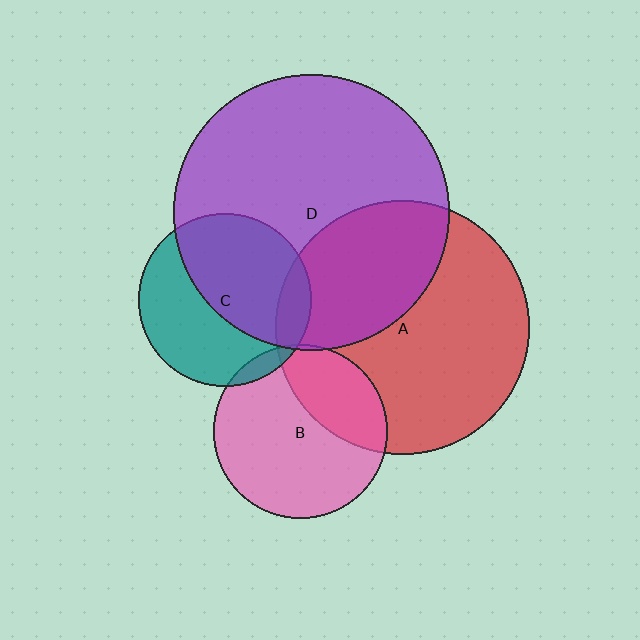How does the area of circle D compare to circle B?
Approximately 2.5 times.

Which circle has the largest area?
Circle D (purple).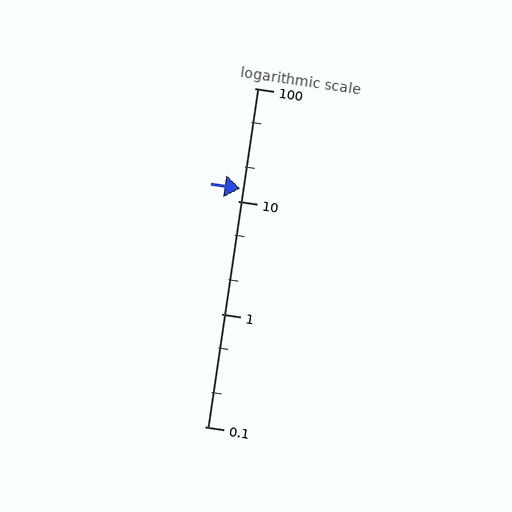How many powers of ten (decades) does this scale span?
The scale spans 3 decades, from 0.1 to 100.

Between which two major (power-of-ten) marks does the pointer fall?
The pointer is between 10 and 100.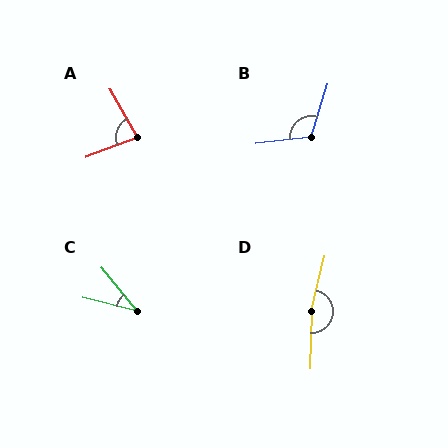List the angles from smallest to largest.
C (37°), A (81°), B (114°), D (168°).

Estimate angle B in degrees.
Approximately 114 degrees.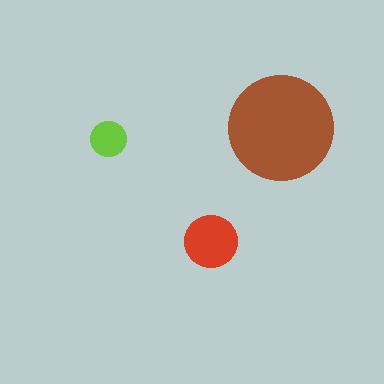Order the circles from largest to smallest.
the brown one, the red one, the lime one.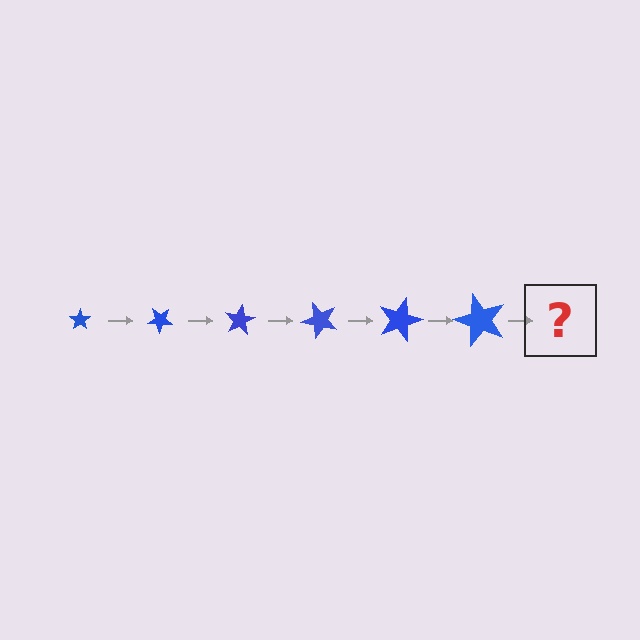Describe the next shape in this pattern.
It should be a star, larger than the previous one and rotated 240 degrees from the start.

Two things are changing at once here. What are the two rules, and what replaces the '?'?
The two rules are that the star grows larger each step and it rotates 40 degrees each step. The '?' should be a star, larger than the previous one and rotated 240 degrees from the start.